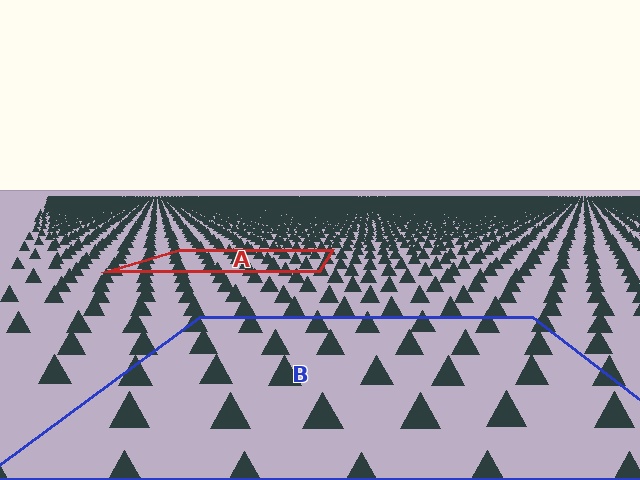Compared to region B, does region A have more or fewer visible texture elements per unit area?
Region A has more texture elements per unit area — they are packed more densely because it is farther away.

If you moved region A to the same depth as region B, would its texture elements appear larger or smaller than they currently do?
They would appear larger. At a closer depth, the same texture elements are projected at a bigger on-screen size.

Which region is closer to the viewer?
Region B is closer. The texture elements there are larger and more spread out.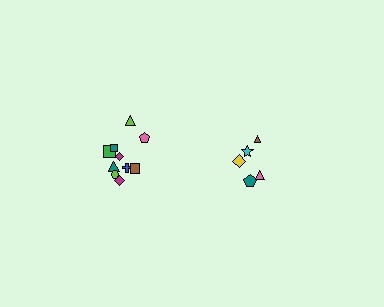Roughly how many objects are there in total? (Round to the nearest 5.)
Roughly 15 objects in total.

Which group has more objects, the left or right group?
The left group.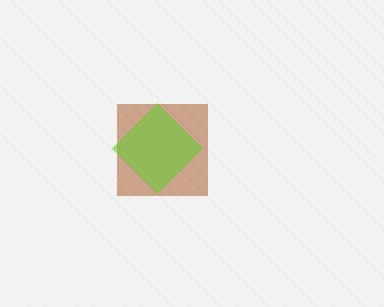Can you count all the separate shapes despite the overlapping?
Yes, there are 2 separate shapes.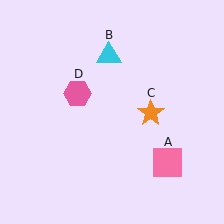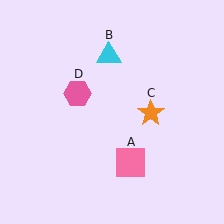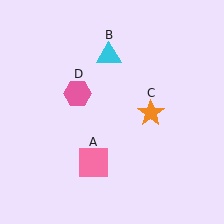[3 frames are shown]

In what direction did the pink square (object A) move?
The pink square (object A) moved left.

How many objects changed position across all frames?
1 object changed position: pink square (object A).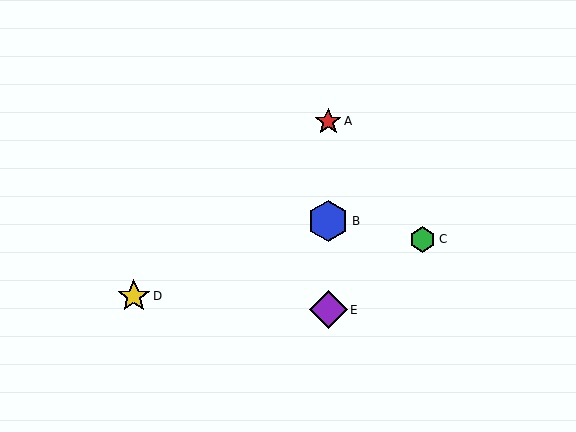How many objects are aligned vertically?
3 objects (A, B, E) are aligned vertically.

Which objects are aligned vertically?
Objects A, B, E are aligned vertically.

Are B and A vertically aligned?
Yes, both are at x≈328.